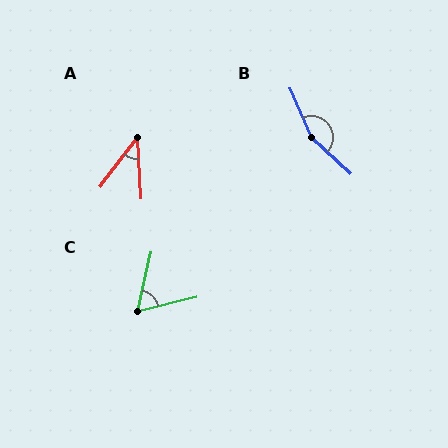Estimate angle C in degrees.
Approximately 63 degrees.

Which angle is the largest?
B, at approximately 156 degrees.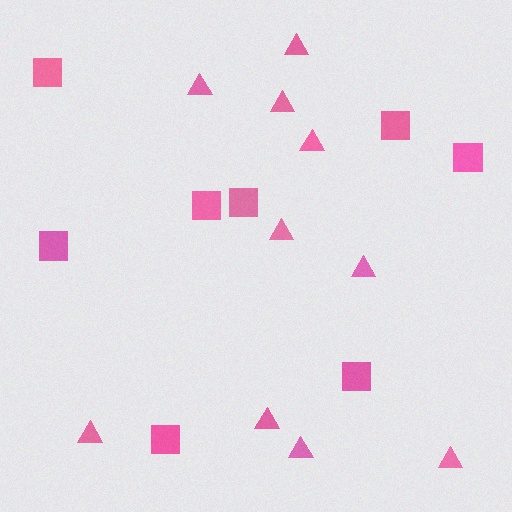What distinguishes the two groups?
There are 2 groups: one group of triangles (10) and one group of squares (8).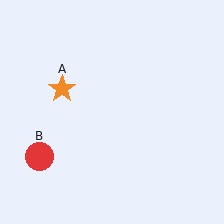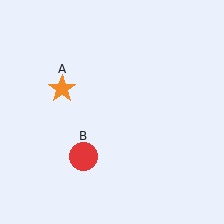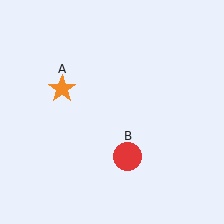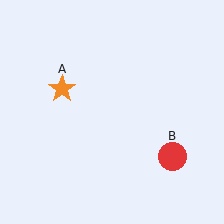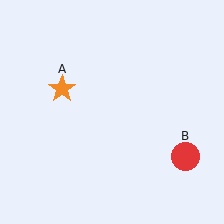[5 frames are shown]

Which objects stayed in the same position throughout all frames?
Orange star (object A) remained stationary.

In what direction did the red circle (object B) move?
The red circle (object B) moved right.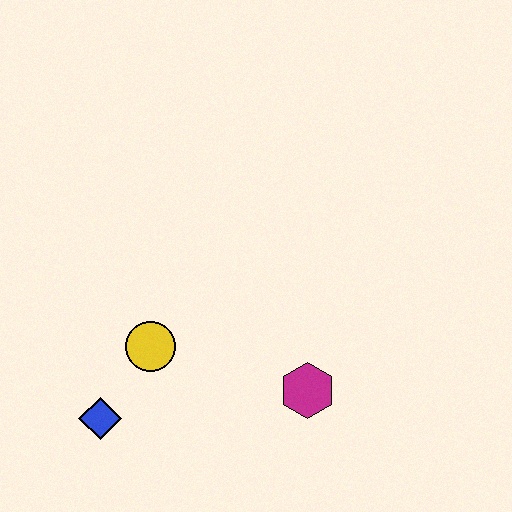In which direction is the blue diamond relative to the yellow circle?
The blue diamond is below the yellow circle.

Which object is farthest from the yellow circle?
The magenta hexagon is farthest from the yellow circle.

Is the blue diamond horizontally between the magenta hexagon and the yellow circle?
No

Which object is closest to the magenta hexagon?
The yellow circle is closest to the magenta hexagon.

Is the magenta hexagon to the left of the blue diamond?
No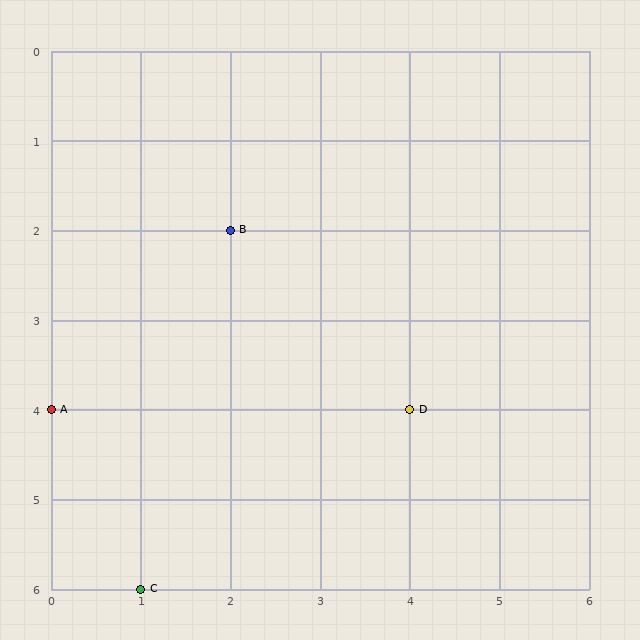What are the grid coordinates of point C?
Point C is at grid coordinates (1, 6).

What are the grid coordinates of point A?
Point A is at grid coordinates (0, 4).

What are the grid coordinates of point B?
Point B is at grid coordinates (2, 2).